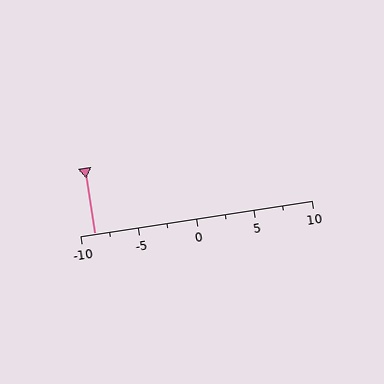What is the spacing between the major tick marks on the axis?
The major ticks are spaced 5 apart.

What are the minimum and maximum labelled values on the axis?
The axis runs from -10 to 10.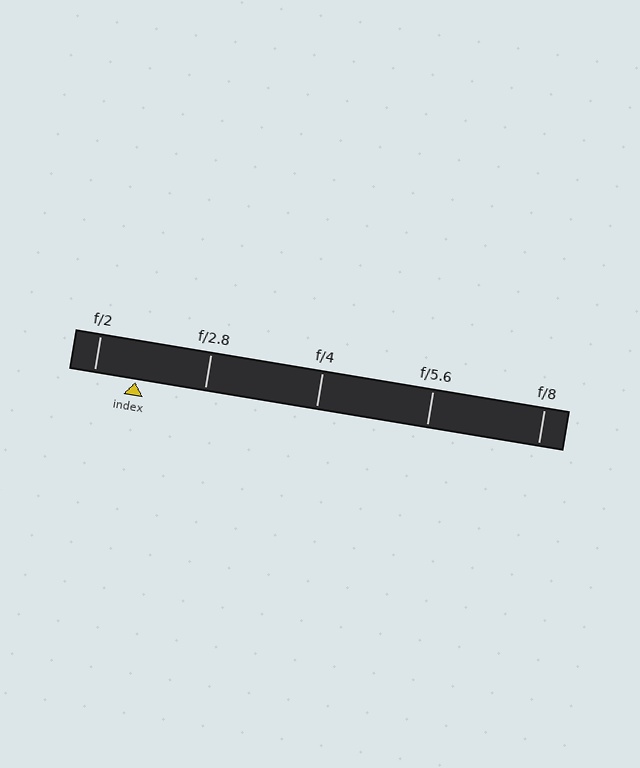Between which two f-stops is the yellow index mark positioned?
The index mark is between f/2 and f/2.8.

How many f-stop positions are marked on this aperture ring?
There are 5 f-stop positions marked.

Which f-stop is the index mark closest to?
The index mark is closest to f/2.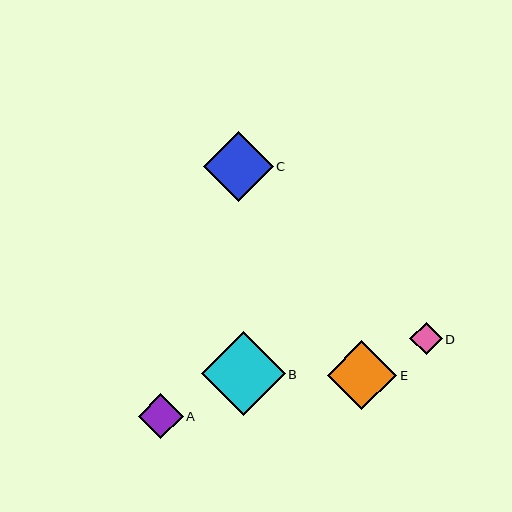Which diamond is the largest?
Diamond B is the largest with a size of approximately 83 pixels.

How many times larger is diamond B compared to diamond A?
Diamond B is approximately 1.9 times the size of diamond A.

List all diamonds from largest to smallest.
From largest to smallest: B, C, E, A, D.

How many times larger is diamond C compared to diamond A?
Diamond C is approximately 1.6 times the size of diamond A.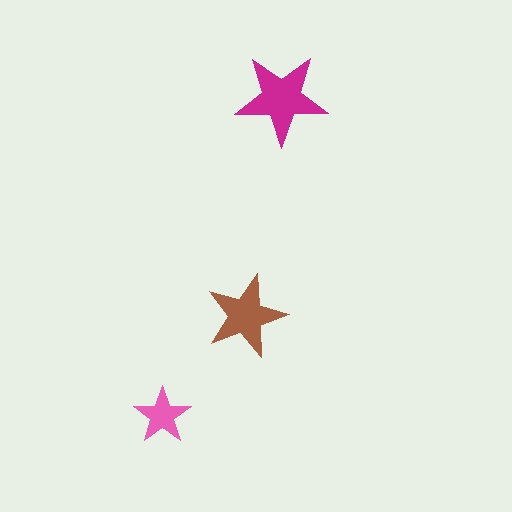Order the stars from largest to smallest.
the magenta one, the brown one, the pink one.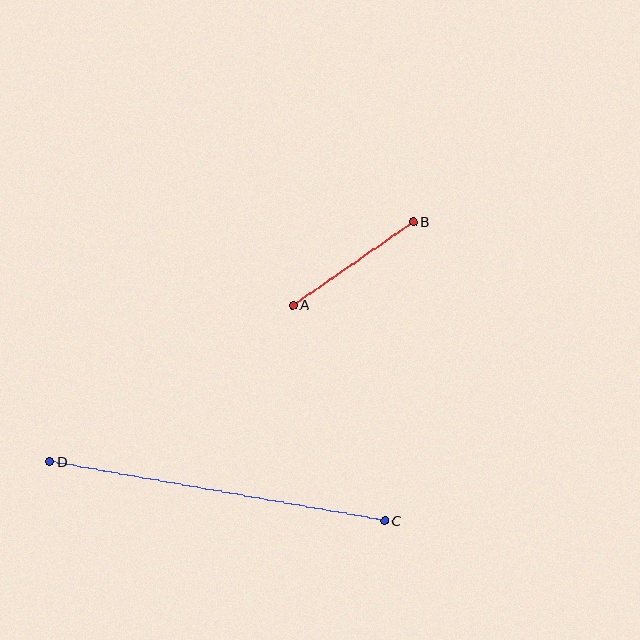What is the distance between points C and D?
The distance is approximately 340 pixels.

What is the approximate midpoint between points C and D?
The midpoint is at approximately (217, 491) pixels.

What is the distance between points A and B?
The distance is approximately 146 pixels.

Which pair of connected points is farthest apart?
Points C and D are farthest apart.